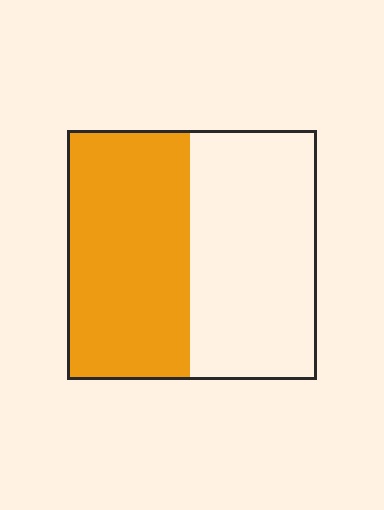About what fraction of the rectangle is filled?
About one half (1/2).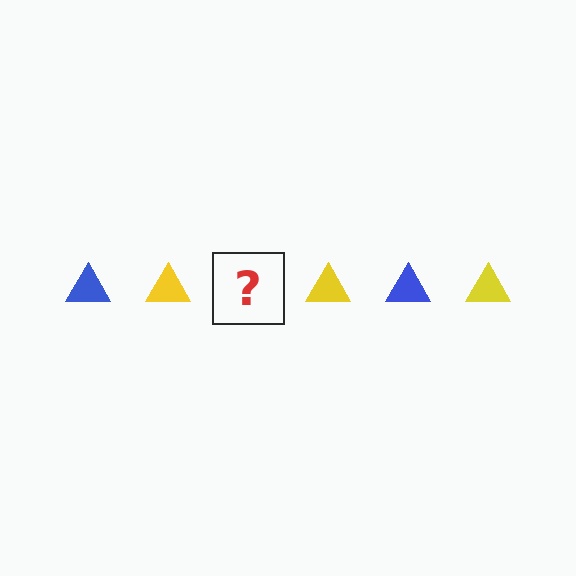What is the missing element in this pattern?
The missing element is a blue triangle.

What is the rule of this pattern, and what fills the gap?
The rule is that the pattern cycles through blue, yellow triangles. The gap should be filled with a blue triangle.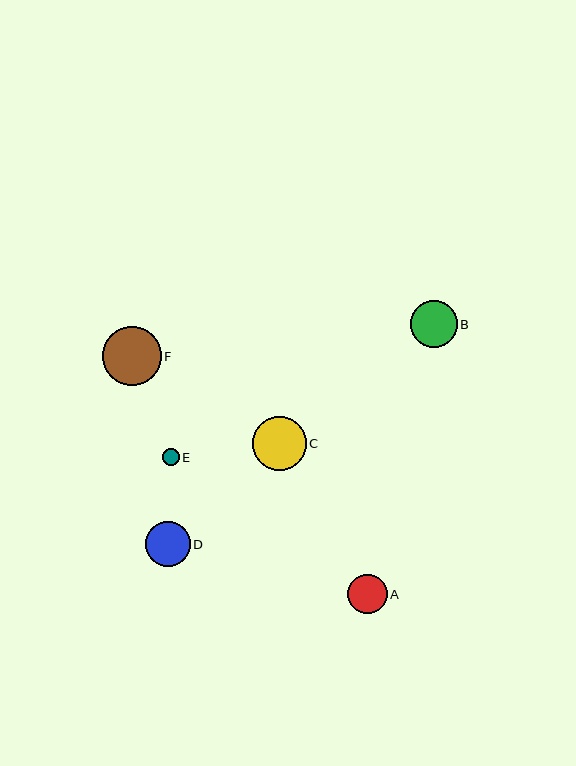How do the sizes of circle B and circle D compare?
Circle B and circle D are approximately the same size.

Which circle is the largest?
Circle F is the largest with a size of approximately 59 pixels.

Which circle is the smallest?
Circle E is the smallest with a size of approximately 17 pixels.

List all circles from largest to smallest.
From largest to smallest: F, C, B, D, A, E.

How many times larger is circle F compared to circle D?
Circle F is approximately 1.3 times the size of circle D.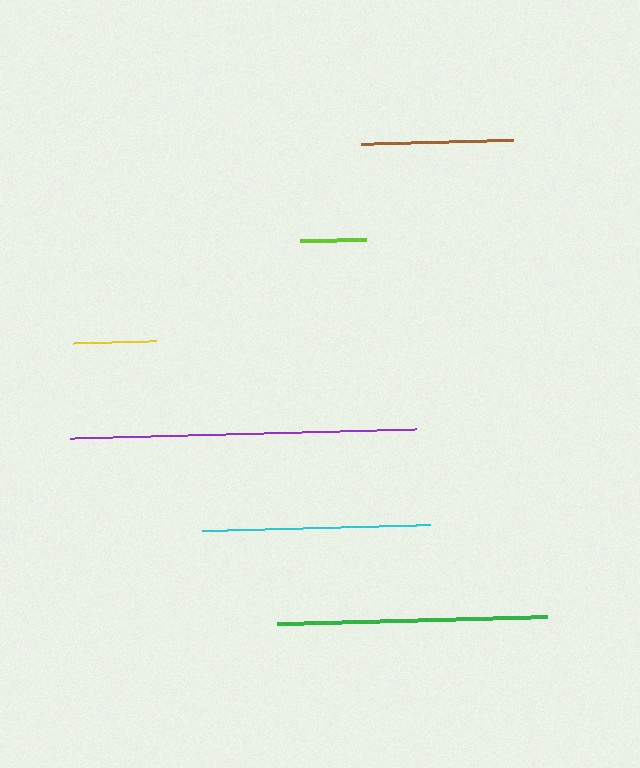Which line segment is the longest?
The purple line is the longest at approximately 346 pixels.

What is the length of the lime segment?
The lime segment is approximately 66 pixels long.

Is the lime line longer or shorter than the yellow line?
The yellow line is longer than the lime line.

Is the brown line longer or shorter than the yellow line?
The brown line is longer than the yellow line.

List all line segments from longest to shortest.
From longest to shortest: purple, green, cyan, brown, yellow, lime.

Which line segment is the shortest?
The lime line is the shortest at approximately 66 pixels.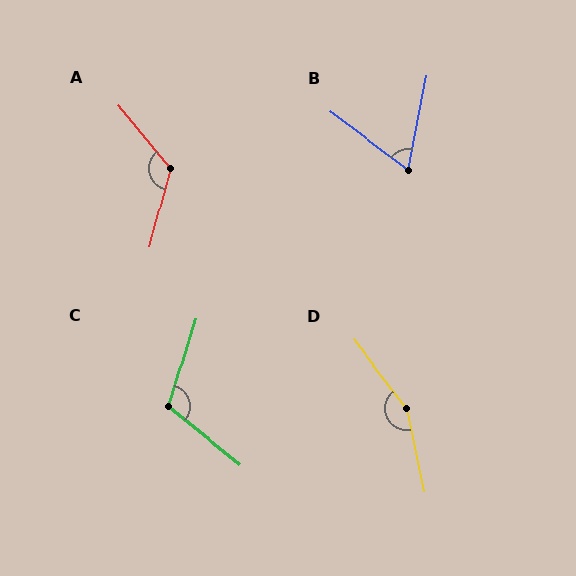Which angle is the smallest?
B, at approximately 64 degrees.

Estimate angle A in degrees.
Approximately 126 degrees.